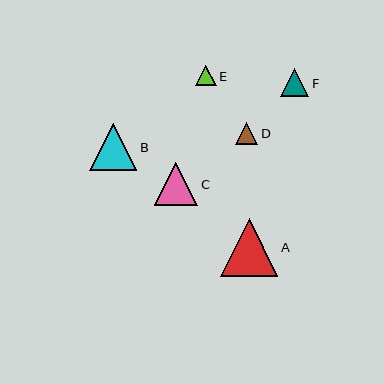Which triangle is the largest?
Triangle A is the largest with a size of approximately 57 pixels.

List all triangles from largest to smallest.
From largest to smallest: A, B, C, F, D, E.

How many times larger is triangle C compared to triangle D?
Triangle C is approximately 1.9 times the size of triangle D.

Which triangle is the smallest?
Triangle E is the smallest with a size of approximately 21 pixels.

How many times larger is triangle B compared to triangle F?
Triangle B is approximately 1.7 times the size of triangle F.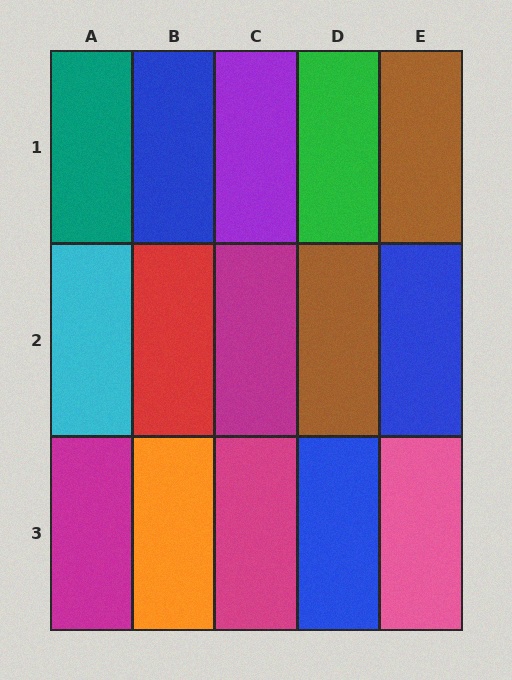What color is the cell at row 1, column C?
Purple.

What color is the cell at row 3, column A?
Magenta.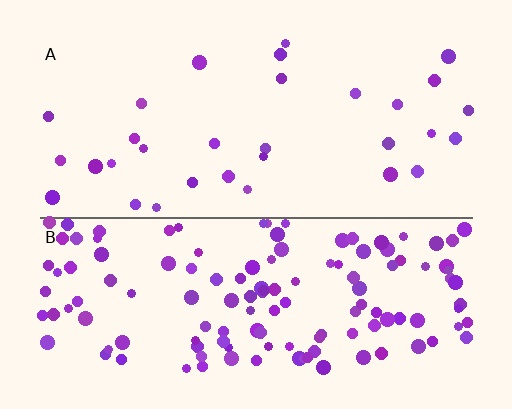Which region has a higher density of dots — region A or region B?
B (the bottom).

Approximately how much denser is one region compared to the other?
Approximately 4.2× — region B over region A.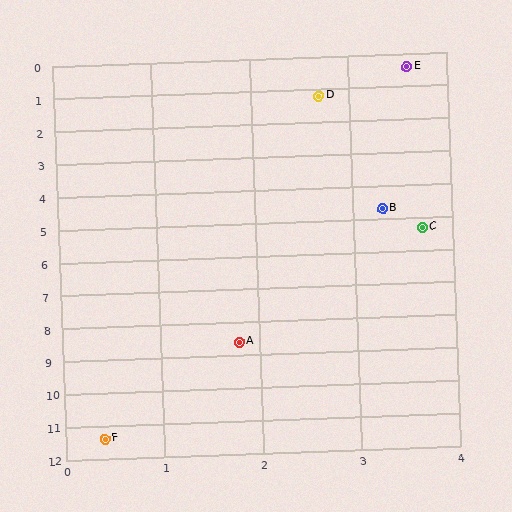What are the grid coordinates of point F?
Point F is at approximately (0.4, 11.4).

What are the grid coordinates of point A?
Point A is at approximately (1.8, 8.6).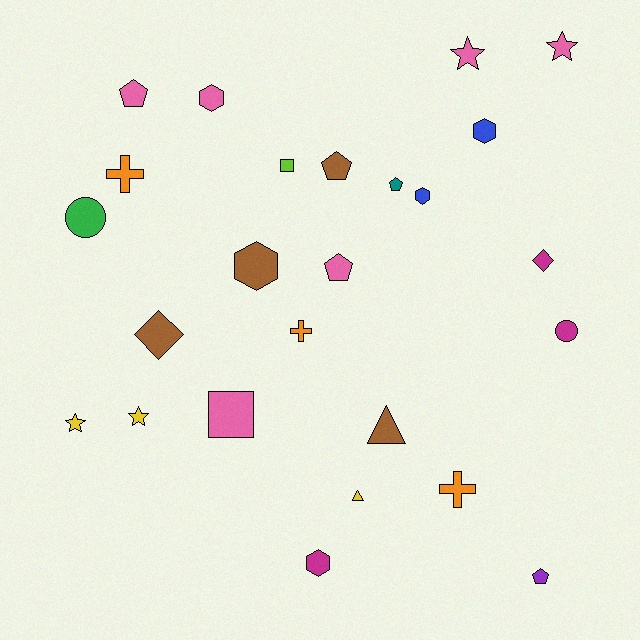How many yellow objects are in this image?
There are 3 yellow objects.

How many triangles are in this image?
There are 2 triangles.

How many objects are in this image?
There are 25 objects.